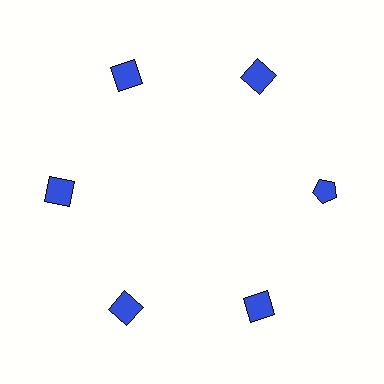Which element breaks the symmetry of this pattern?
The blue pentagon at roughly the 3 o'clock position breaks the symmetry. All other shapes are blue squares.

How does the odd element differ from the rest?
It has a different shape: pentagon instead of square.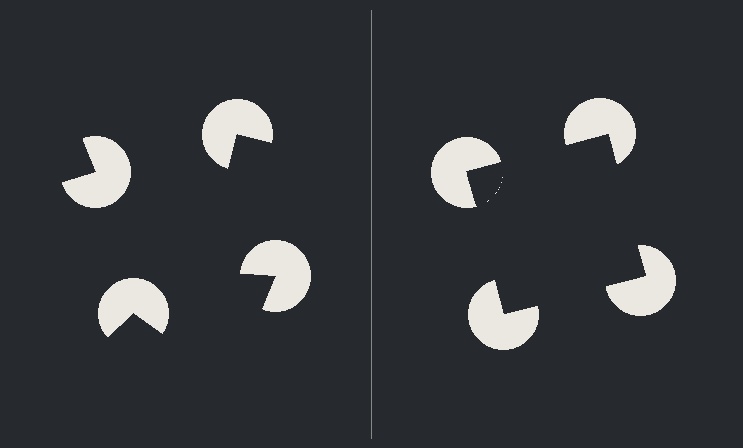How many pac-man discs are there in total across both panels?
8 — 4 on each side.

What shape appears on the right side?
An illusory square.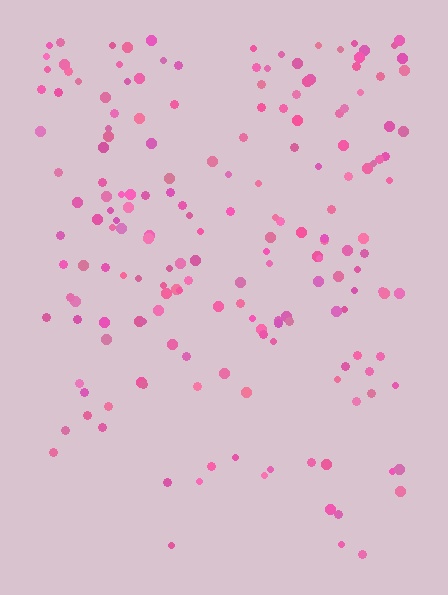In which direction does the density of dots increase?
From bottom to top, with the top side densest.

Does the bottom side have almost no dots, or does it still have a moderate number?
Still a moderate number, just noticeably fewer than the top.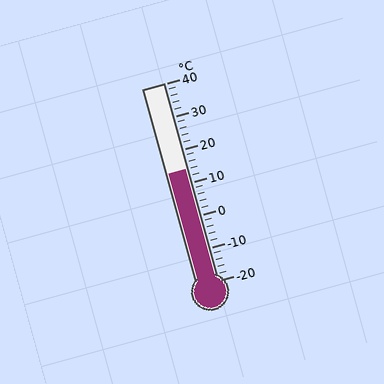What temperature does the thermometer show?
The thermometer shows approximately 14°C.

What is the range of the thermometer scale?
The thermometer scale ranges from -20°C to 40°C.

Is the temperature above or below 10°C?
The temperature is above 10°C.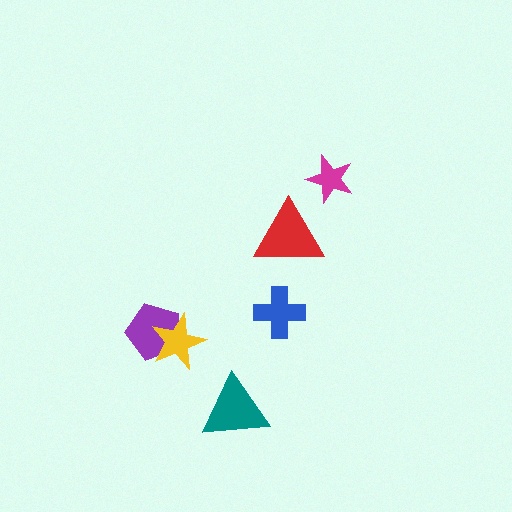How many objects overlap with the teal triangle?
0 objects overlap with the teal triangle.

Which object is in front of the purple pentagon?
The yellow star is in front of the purple pentagon.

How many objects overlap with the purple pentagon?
1 object overlaps with the purple pentagon.